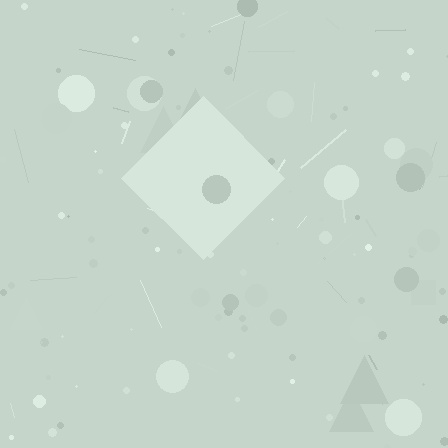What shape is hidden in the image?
A diamond is hidden in the image.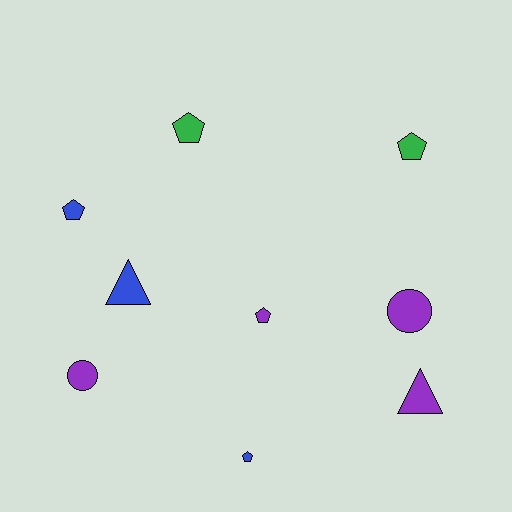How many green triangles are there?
There are no green triangles.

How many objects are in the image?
There are 9 objects.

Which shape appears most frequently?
Pentagon, with 5 objects.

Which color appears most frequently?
Purple, with 4 objects.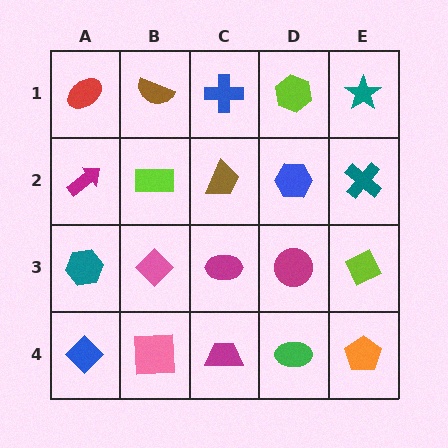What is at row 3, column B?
A pink diamond.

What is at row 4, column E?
An orange pentagon.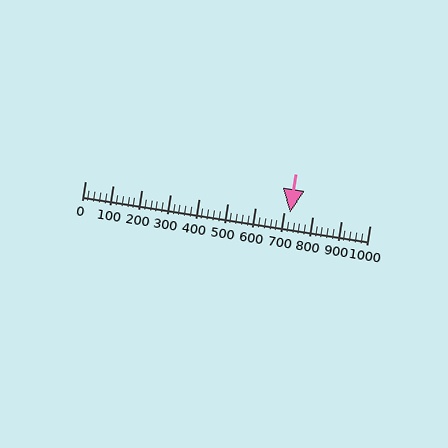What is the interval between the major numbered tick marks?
The major tick marks are spaced 100 units apart.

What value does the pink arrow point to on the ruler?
The pink arrow points to approximately 720.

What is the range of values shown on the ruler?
The ruler shows values from 0 to 1000.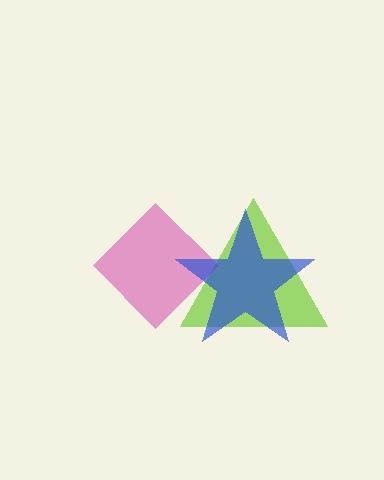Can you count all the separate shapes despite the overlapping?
Yes, there are 3 separate shapes.